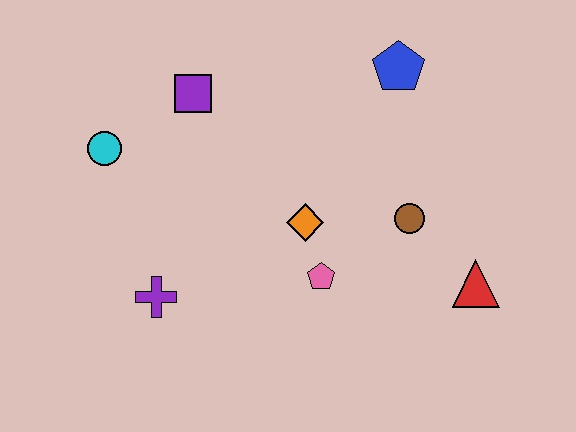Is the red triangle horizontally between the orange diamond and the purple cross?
No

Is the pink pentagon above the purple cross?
Yes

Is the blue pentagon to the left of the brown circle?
Yes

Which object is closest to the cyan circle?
The purple square is closest to the cyan circle.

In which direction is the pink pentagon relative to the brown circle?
The pink pentagon is to the left of the brown circle.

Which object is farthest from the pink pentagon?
The cyan circle is farthest from the pink pentagon.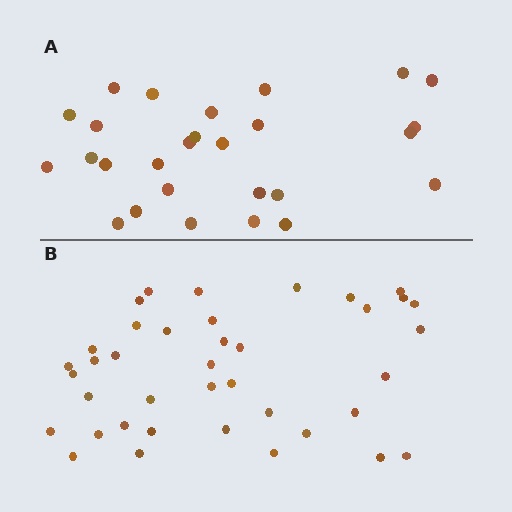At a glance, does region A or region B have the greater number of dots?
Region B (the bottom region) has more dots.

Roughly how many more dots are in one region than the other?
Region B has roughly 12 or so more dots than region A.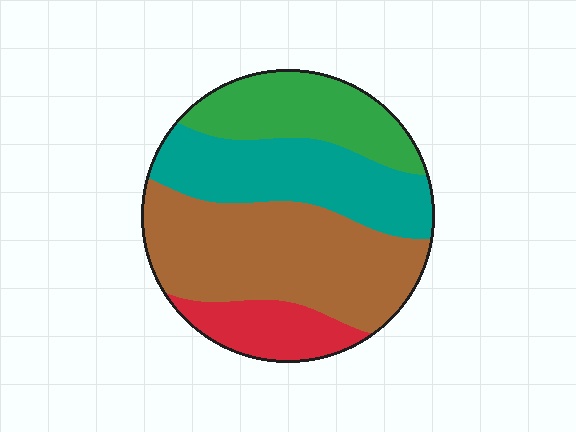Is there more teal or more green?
Teal.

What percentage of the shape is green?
Green covers roughly 20% of the shape.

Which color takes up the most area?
Brown, at roughly 40%.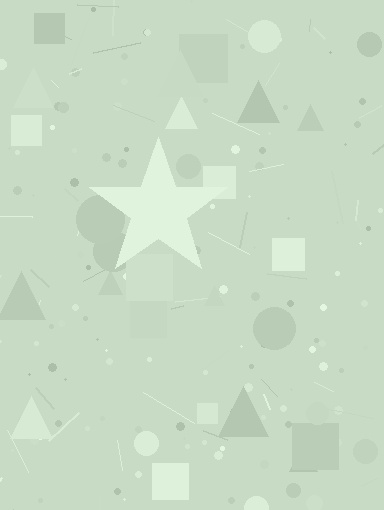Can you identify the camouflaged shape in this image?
The camouflaged shape is a star.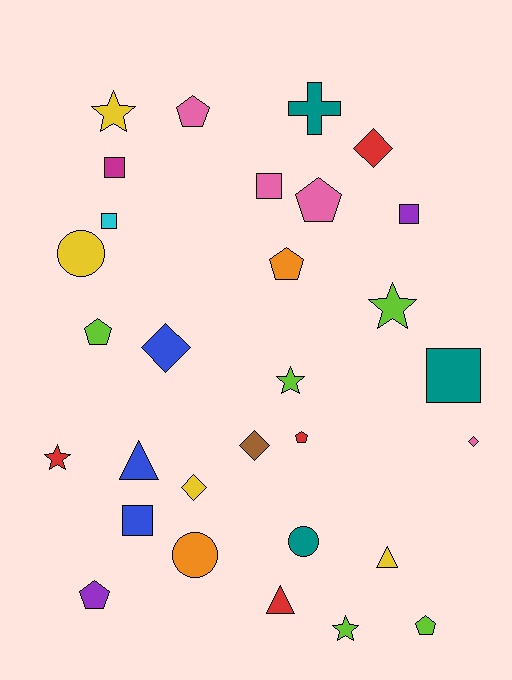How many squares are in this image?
There are 6 squares.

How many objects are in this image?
There are 30 objects.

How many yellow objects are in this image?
There are 4 yellow objects.